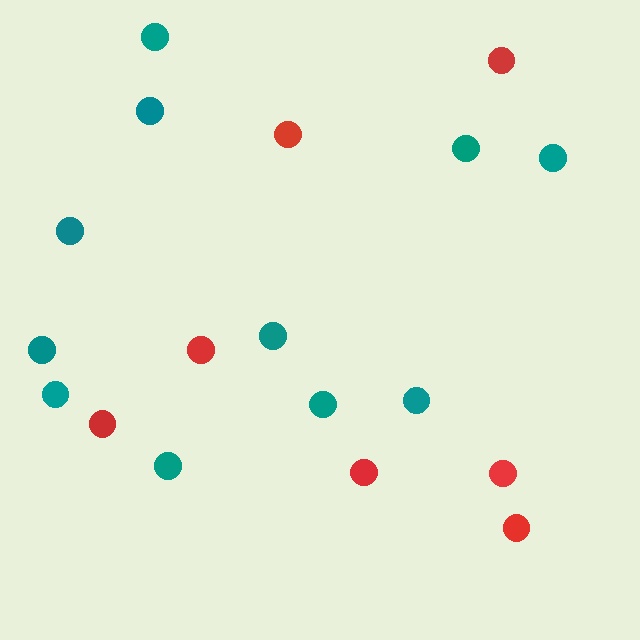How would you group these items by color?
There are 2 groups: one group of teal circles (11) and one group of red circles (7).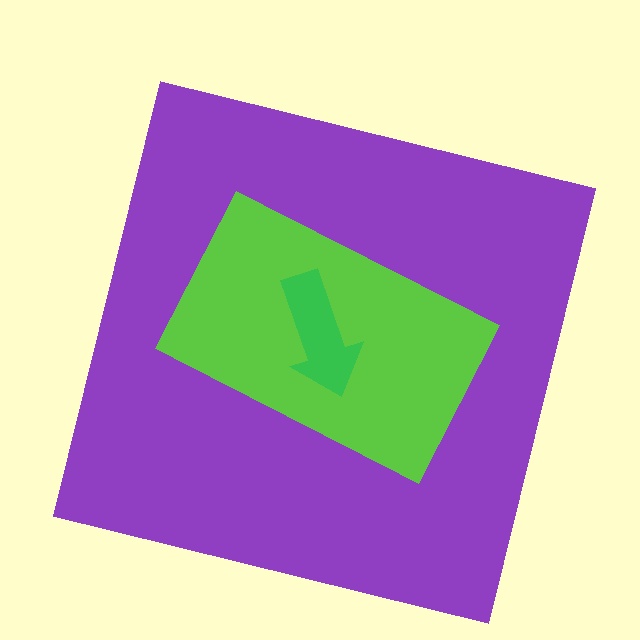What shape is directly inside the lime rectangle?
The green arrow.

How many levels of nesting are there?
3.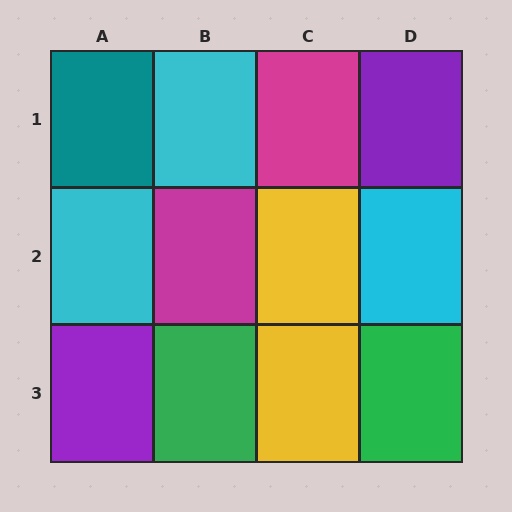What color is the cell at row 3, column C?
Yellow.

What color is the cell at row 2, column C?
Yellow.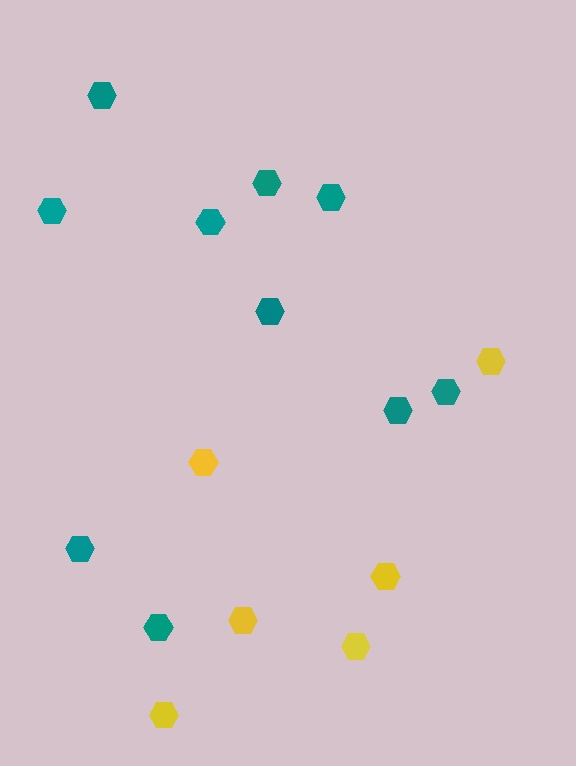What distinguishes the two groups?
There are 2 groups: one group of yellow hexagons (6) and one group of teal hexagons (10).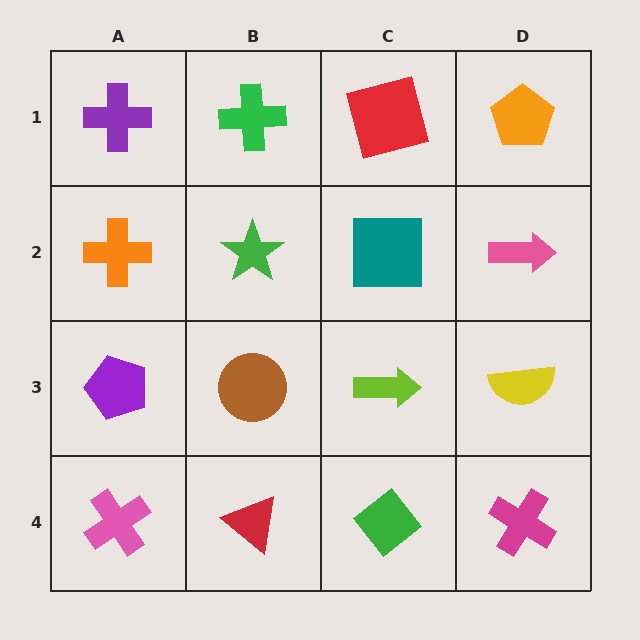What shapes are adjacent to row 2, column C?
A red square (row 1, column C), a lime arrow (row 3, column C), a green star (row 2, column B), a pink arrow (row 2, column D).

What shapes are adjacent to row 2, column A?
A purple cross (row 1, column A), a purple pentagon (row 3, column A), a green star (row 2, column B).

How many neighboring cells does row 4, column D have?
2.